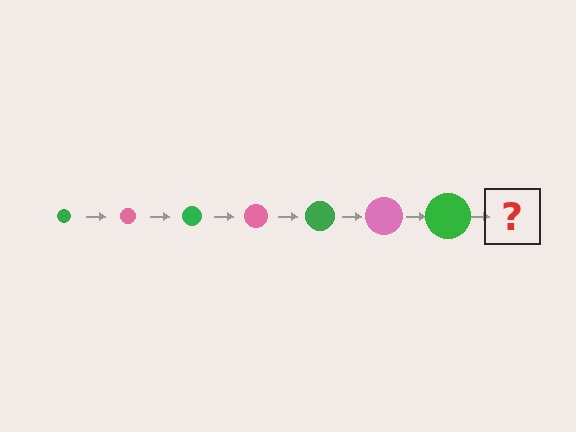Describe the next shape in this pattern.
It should be a pink circle, larger than the previous one.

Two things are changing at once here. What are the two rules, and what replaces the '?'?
The two rules are that the circle grows larger each step and the color cycles through green and pink. The '?' should be a pink circle, larger than the previous one.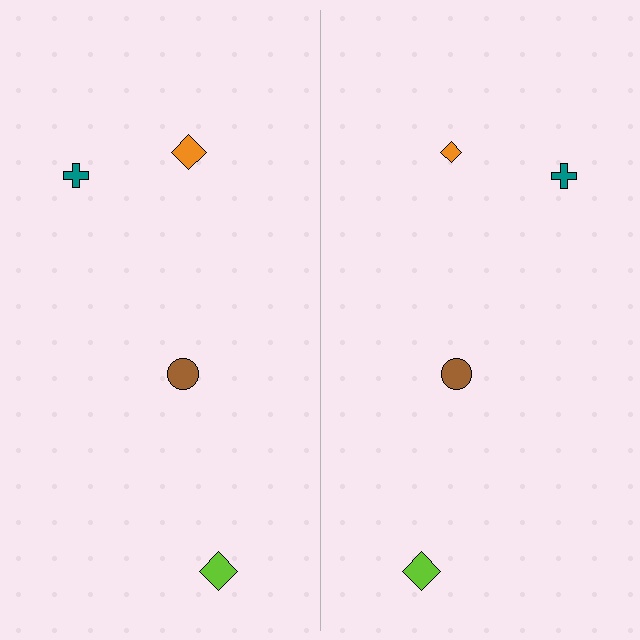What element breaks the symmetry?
The orange diamond on the right side has a different size than its mirror counterpart.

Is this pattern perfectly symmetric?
No, the pattern is not perfectly symmetric. The orange diamond on the right side has a different size than its mirror counterpart.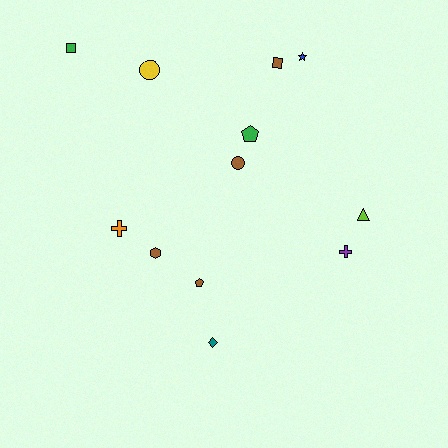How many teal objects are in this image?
There is 1 teal object.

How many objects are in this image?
There are 12 objects.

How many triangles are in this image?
There is 1 triangle.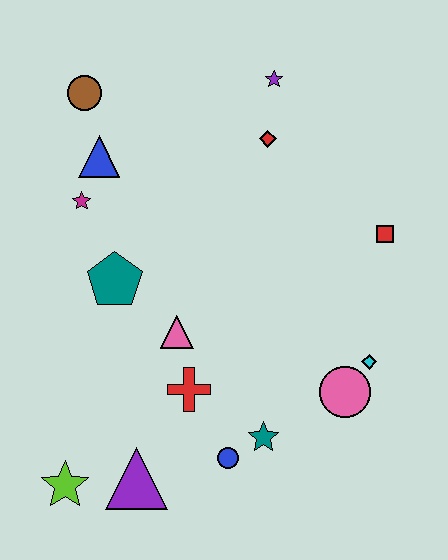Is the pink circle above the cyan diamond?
No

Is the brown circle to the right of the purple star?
No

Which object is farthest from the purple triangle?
The purple star is farthest from the purple triangle.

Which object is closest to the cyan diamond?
The pink circle is closest to the cyan diamond.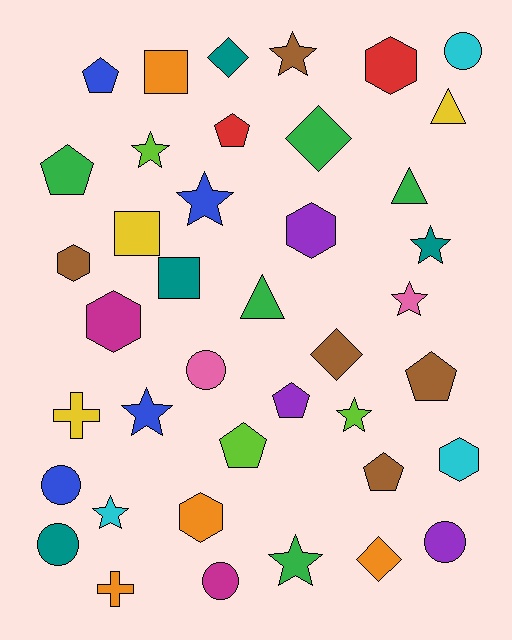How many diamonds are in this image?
There are 4 diamonds.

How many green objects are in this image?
There are 5 green objects.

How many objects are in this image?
There are 40 objects.